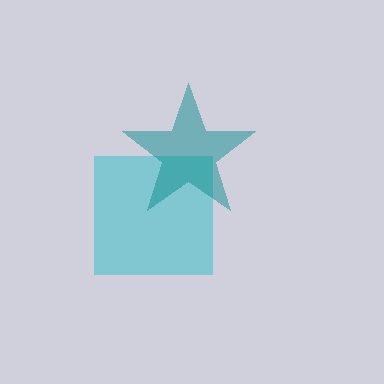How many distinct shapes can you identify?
There are 2 distinct shapes: a cyan square, a teal star.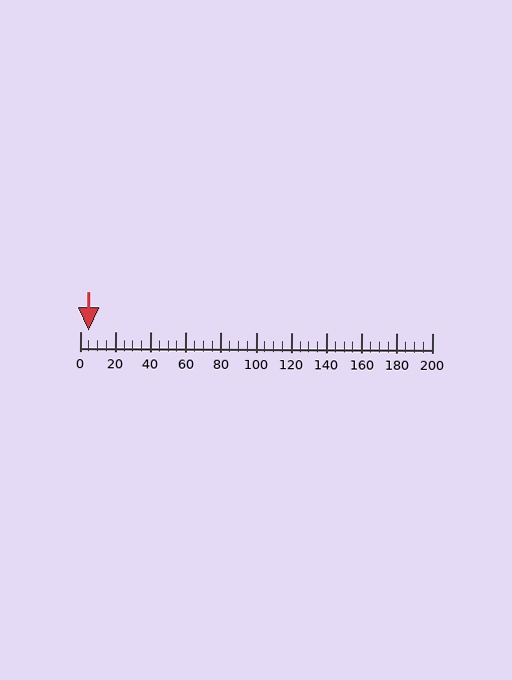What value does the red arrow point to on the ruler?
The red arrow points to approximately 5.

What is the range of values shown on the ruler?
The ruler shows values from 0 to 200.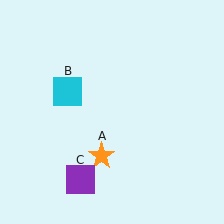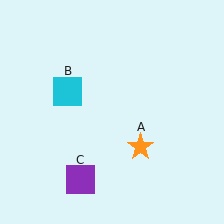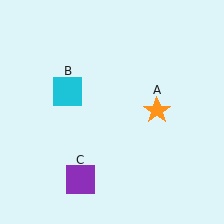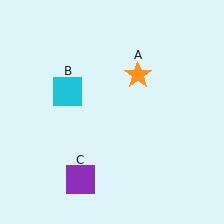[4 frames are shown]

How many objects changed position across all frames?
1 object changed position: orange star (object A).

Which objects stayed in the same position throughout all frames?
Cyan square (object B) and purple square (object C) remained stationary.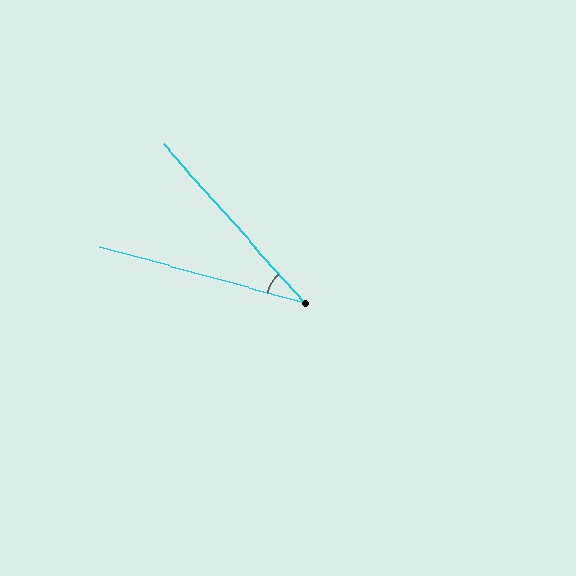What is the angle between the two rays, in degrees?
Approximately 33 degrees.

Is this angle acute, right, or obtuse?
It is acute.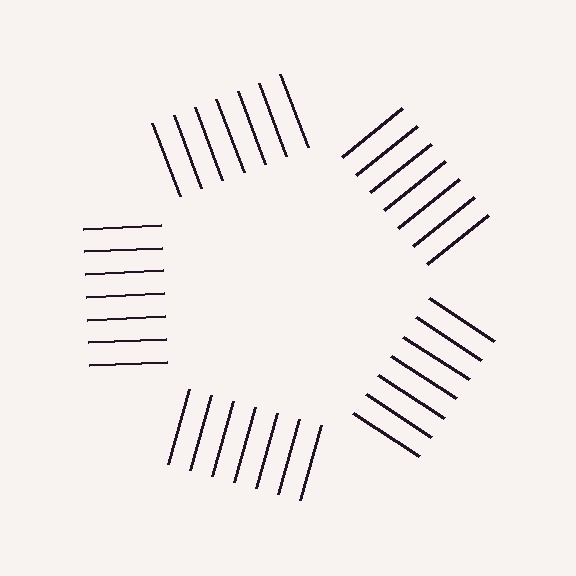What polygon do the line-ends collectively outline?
An illusory pentagon — the line segments terminate on its edges but no continuous stroke is drawn.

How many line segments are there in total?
35 — 7 along each of the 5 edges.